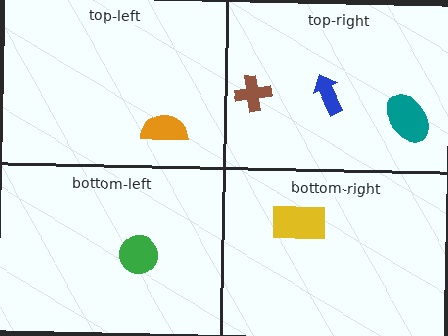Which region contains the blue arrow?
The top-right region.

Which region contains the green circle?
The bottom-left region.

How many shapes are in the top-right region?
3.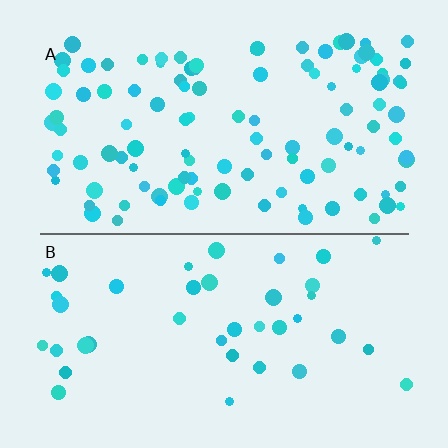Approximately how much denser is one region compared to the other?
Approximately 2.7× — region A over region B.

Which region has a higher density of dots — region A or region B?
A (the top).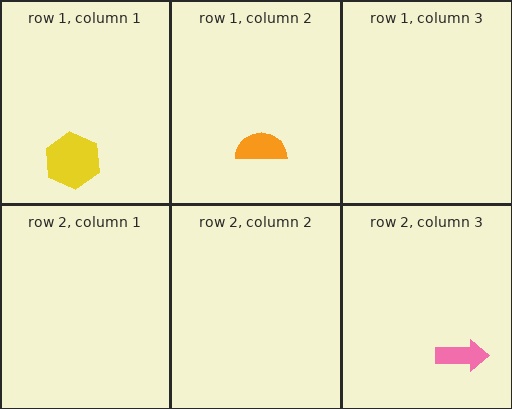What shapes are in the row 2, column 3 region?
The pink arrow.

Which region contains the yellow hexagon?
The row 1, column 1 region.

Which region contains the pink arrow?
The row 2, column 3 region.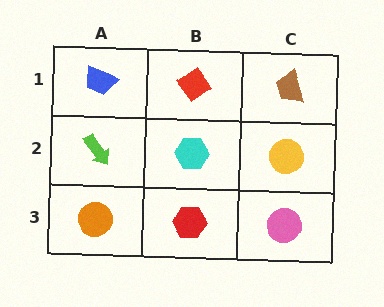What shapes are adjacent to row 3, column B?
A cyan hexagon (row 2, column B), an orange circle (row 3, column A), a pink circle (row 3, column C).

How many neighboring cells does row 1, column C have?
2.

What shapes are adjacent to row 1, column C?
A yellow circle (row 2, column C), a red diamond (row 1, column B).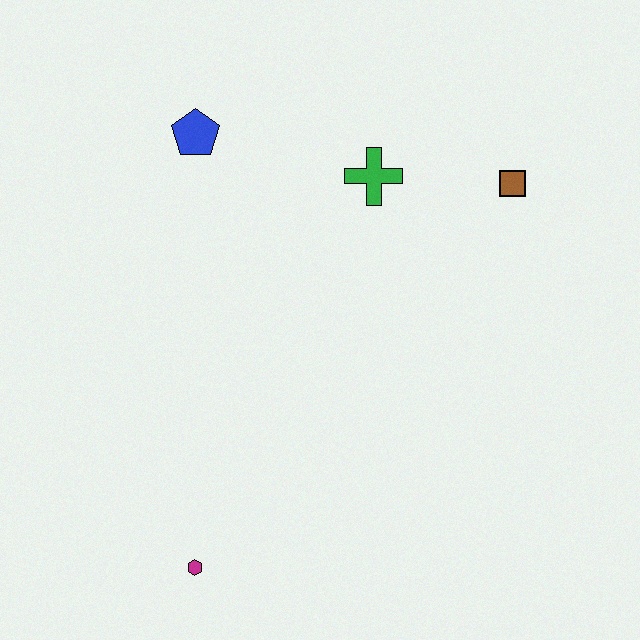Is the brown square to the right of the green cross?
Yes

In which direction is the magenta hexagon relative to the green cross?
The magenta hexagon is below the green cross.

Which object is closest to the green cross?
The brown square is closest to the green cross.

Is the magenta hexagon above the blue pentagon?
No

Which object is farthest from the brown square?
The magenta hexagon is farthest from the brown square.